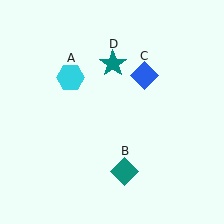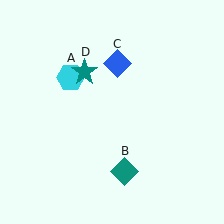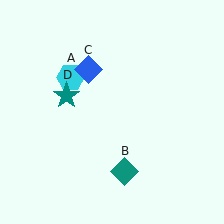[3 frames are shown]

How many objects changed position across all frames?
2 objects changed position: blue diamond (object C), teal star (object D).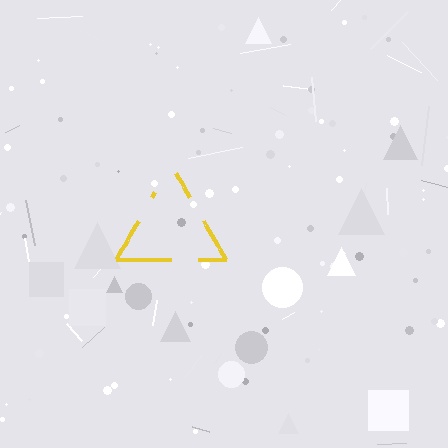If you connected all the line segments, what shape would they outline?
They would outline a triangle.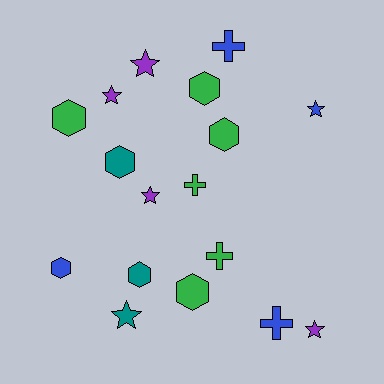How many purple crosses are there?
There are no purple crosses.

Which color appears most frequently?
Green, with 6 objects.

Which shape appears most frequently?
Hexagon, with 7 objects.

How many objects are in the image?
There are 17 objects.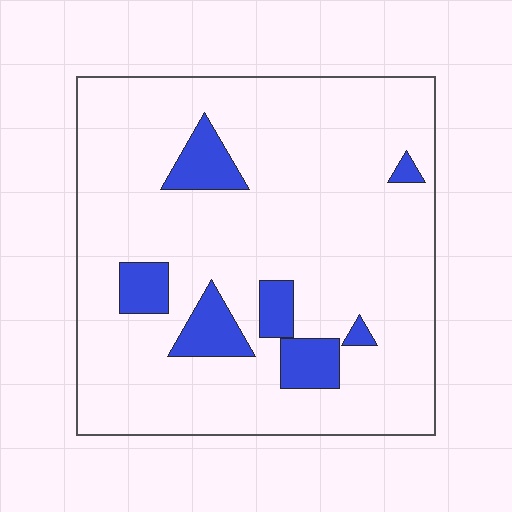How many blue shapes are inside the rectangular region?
7.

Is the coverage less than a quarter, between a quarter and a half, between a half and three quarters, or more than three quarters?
Less than a quarter.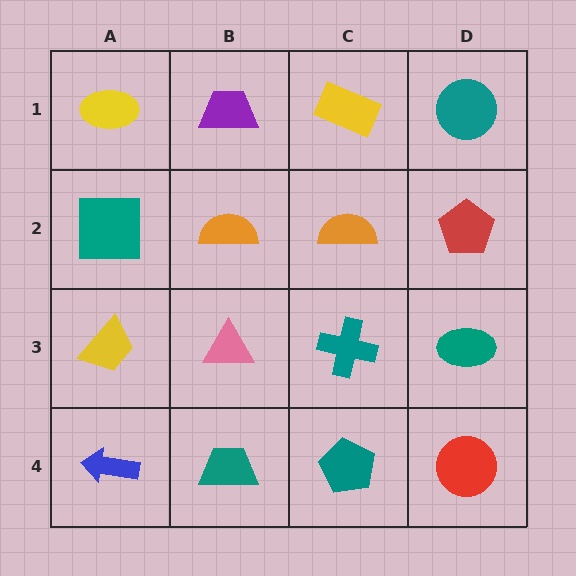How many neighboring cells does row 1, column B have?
3.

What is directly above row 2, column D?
A teal circle.